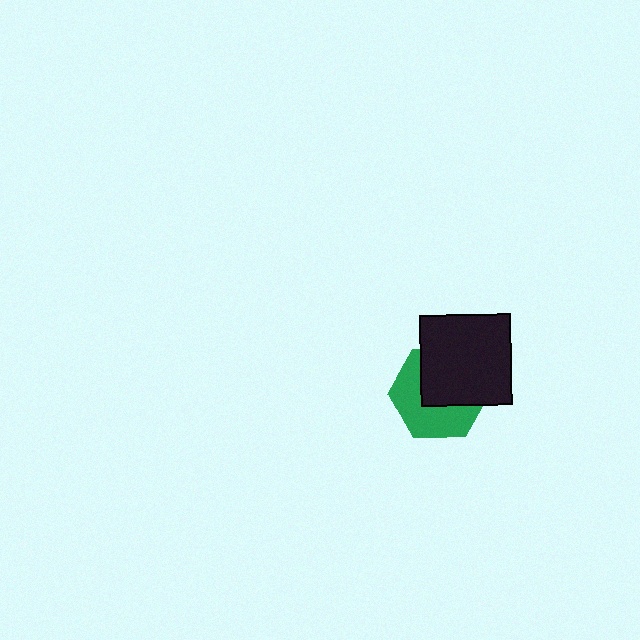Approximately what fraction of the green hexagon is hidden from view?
Roughly 50% of the green hexagon is hidden behind the black square.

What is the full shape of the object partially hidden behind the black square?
The partially hidden object is a green hexagon.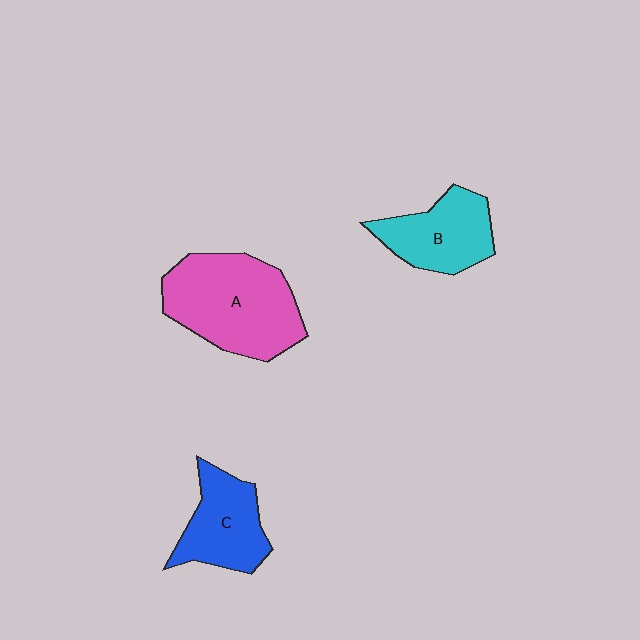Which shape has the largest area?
Shape A (pink).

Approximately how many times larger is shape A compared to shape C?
Approximately 1.6 times.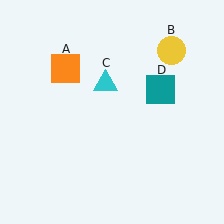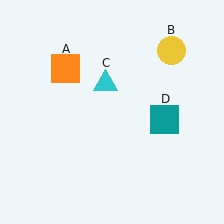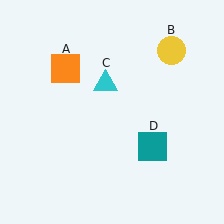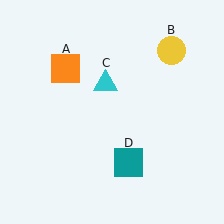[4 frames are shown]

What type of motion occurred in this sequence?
The teal square (object D) rotated clockwise around the center of the scene.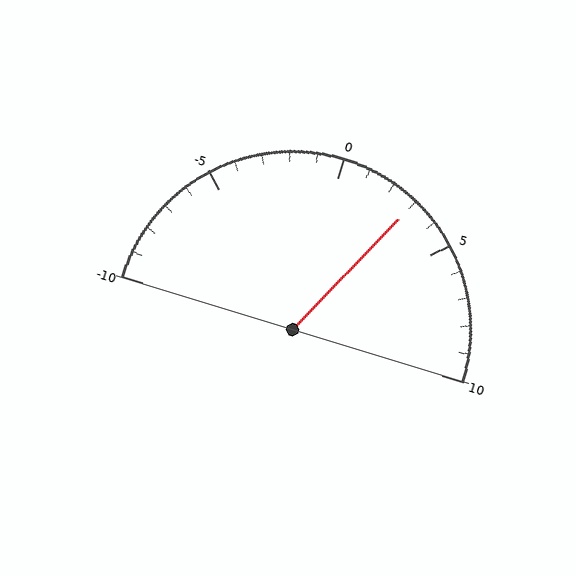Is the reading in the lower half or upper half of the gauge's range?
The reading is in the upper half of the range (-10 to 10).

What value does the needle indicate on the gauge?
The needle indicates approximately 3.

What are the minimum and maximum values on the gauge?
The gauge ranges from -10 to 10.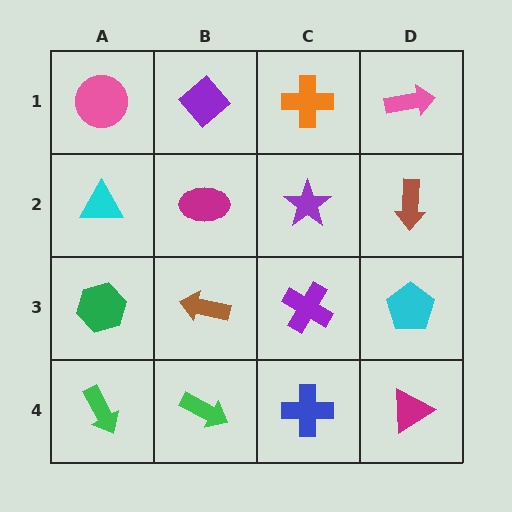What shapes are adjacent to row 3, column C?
A purple star (row 2, column C), a blue cross (row 4, column C), a brown arrow (row 3, column B), a cyan pentagon (row 3, column D).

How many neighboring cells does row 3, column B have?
4.